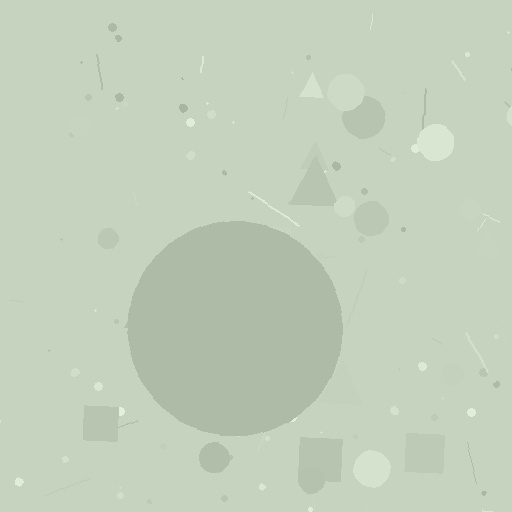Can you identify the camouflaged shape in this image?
The camouflaged shape is a circle.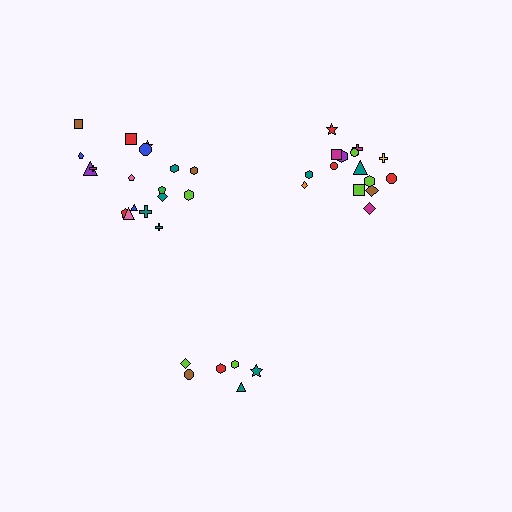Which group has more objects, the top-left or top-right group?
The top-left group.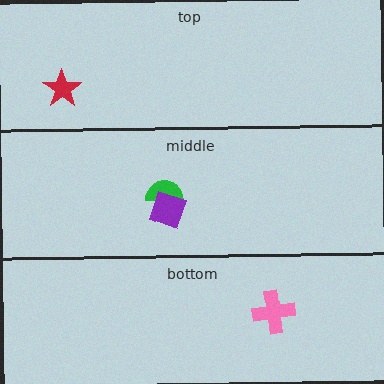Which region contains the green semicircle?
The middle region.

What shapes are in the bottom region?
The pink cross.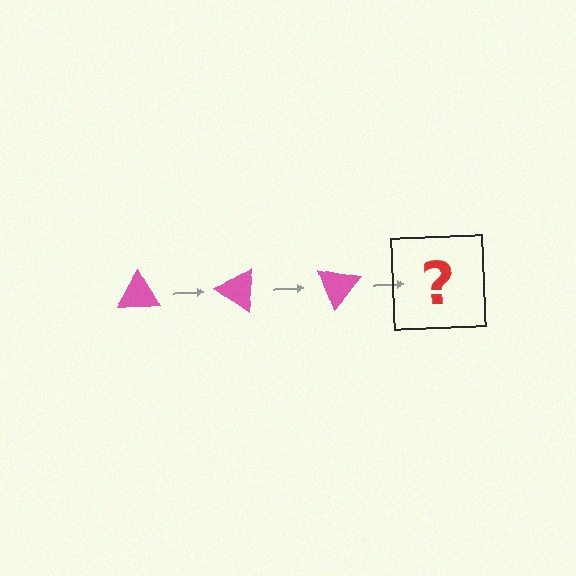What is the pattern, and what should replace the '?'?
The pattern is that the triangle rotates 35 degrees each step. The '?' should be a pink triangle rotated 105 degrees.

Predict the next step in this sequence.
The next step is a pink triangle rotated 105 degrees.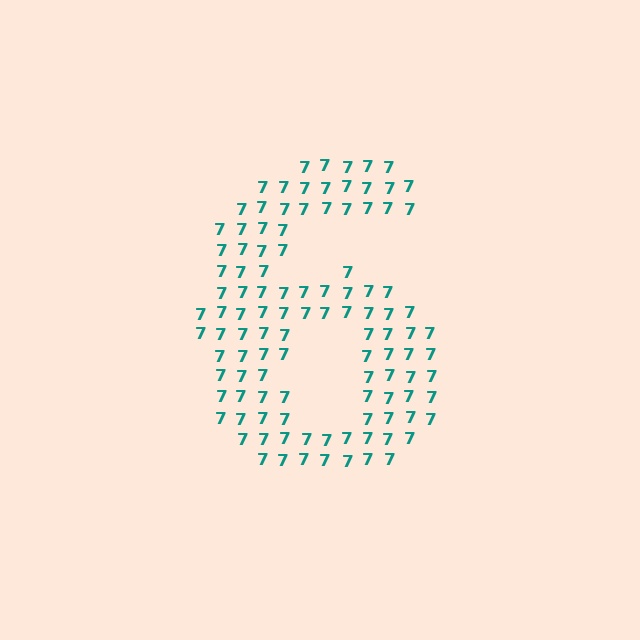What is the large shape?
The large shape is the digit 6.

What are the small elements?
The small elements are digit 7's.